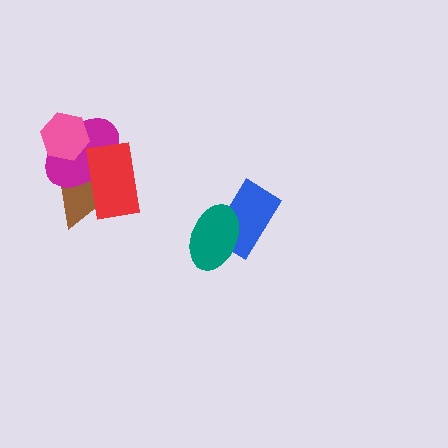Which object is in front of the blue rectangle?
The teal ellipse is in front of the blue rectangle.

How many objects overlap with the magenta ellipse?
3 objects overlap with the magenta ellipse.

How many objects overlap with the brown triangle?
3 objects overlap with the brown triangle.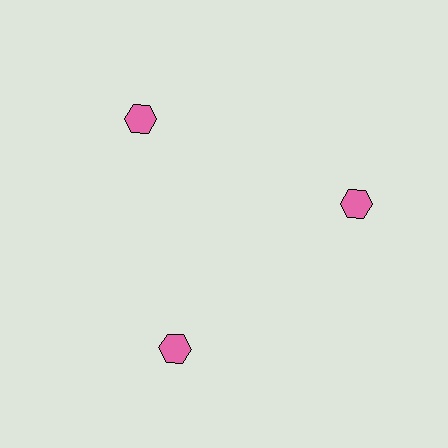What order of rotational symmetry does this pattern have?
This pattern has 3-fold rotational symmetry.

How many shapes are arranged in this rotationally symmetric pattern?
There are 3 shapes, arranged in 3 groups of 1.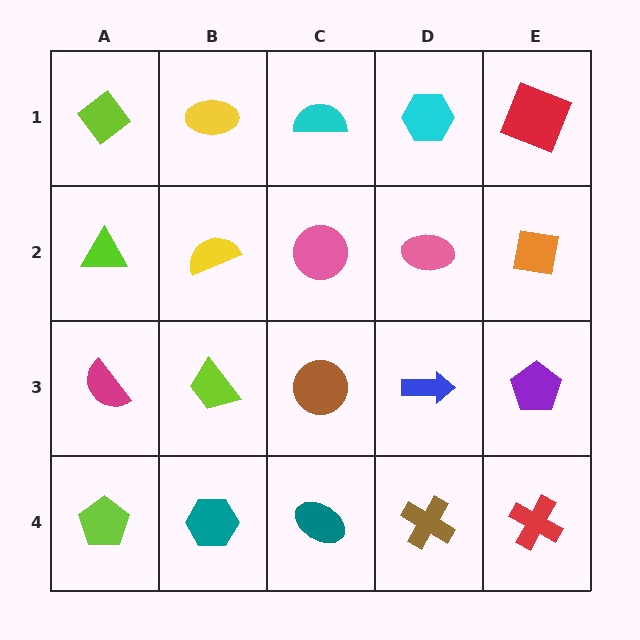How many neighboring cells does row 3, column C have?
4.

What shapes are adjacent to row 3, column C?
A pink circle (row 2, column C), a teal ellipse (row 4, column C), a lime trapezoid (row 3, column B), a blue arrow (row 3, column D).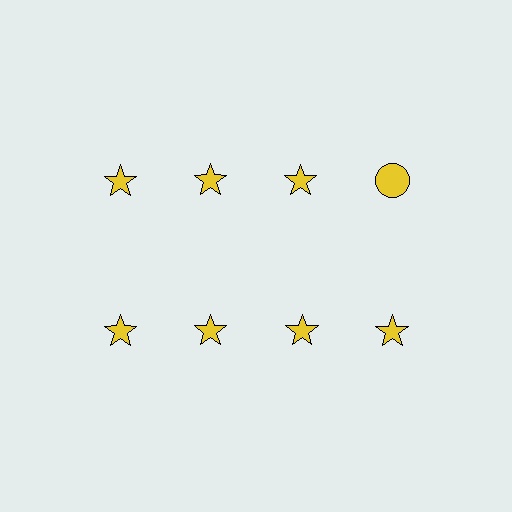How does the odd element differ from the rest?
It has a different shape: circle instead of star.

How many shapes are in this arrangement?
There are 8 shapes arranged in a grid pattern.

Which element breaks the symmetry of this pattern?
The yellow circle in the top row, second from right column breaks the symmetry. All other shapes are yellow stars.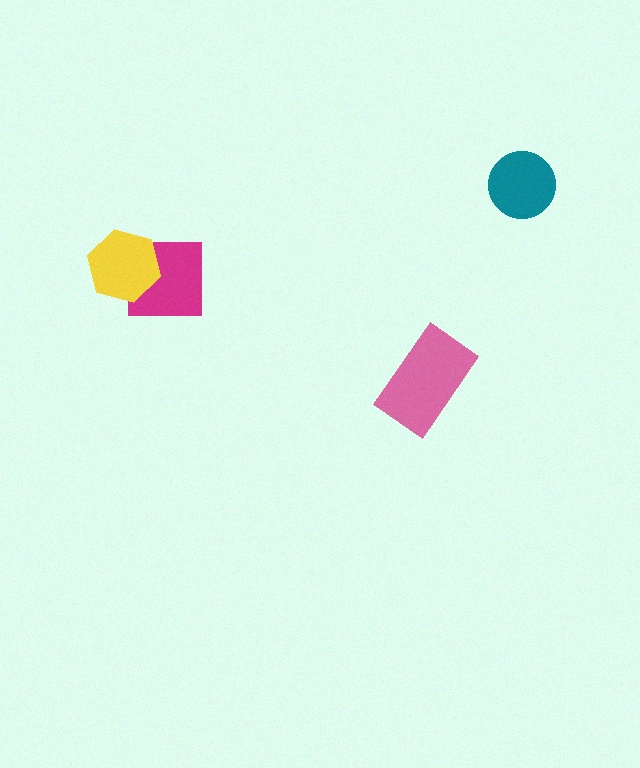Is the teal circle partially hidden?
No, no other shape covers it.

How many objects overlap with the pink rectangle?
0 objects overlap with the pink rectangle.